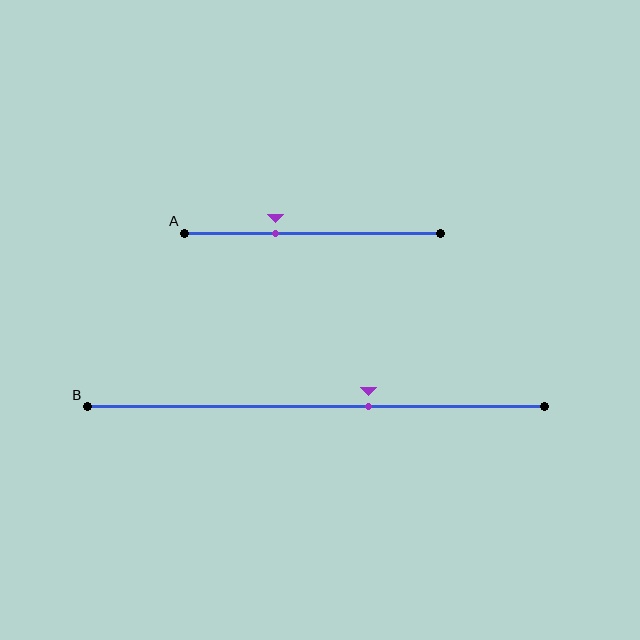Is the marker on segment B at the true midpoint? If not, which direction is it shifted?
No, the marker on segment B is shifted to the right by about 12% of the segment length.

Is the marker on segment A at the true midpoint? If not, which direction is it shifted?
No, the marker on segment A is shifted to the left by about 15% of the segment length.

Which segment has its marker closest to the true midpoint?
Segment B has its marker closest to the true midpoint.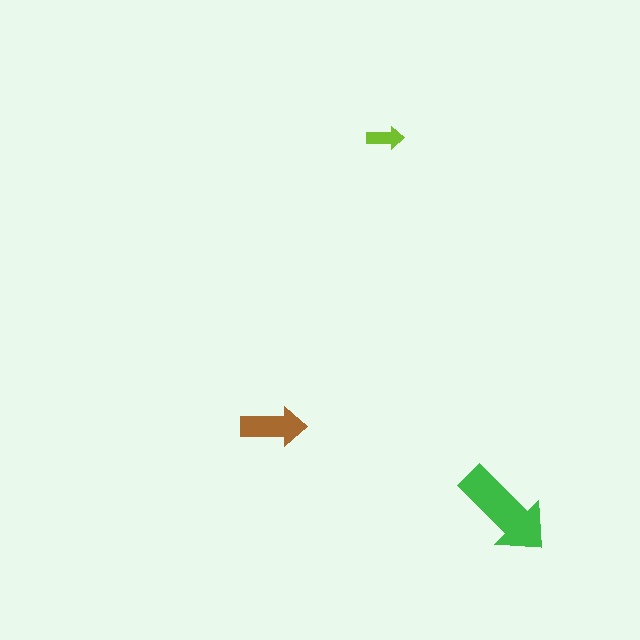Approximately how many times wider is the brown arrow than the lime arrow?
About 2 times wider.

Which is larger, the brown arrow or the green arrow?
The green one.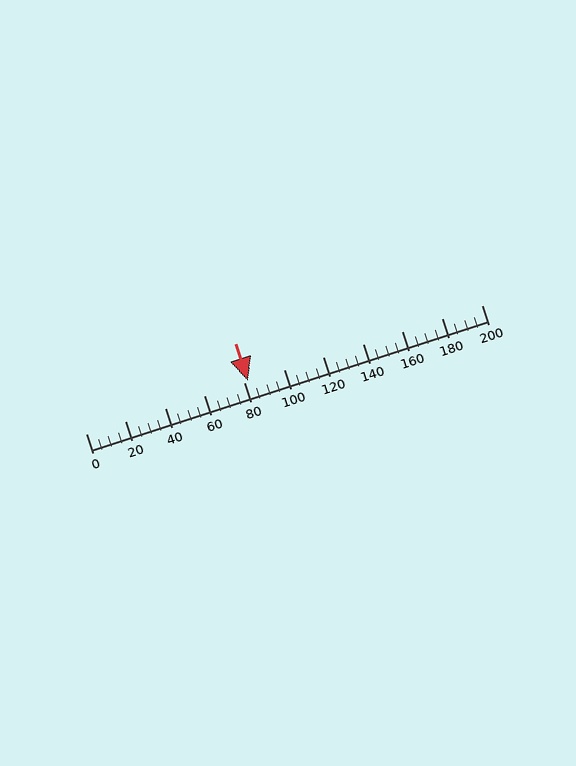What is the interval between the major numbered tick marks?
The major tick marks are spaced 20 units apart.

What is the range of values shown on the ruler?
The ruler shows values from 0 to 200.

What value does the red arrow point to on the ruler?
The red arrow points to approximately 82.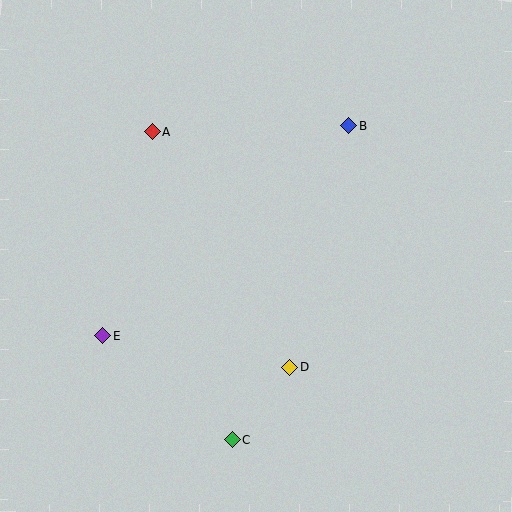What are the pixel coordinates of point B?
Point B is at (349, 126).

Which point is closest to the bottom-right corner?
Point D is closest to the bottom-right corner.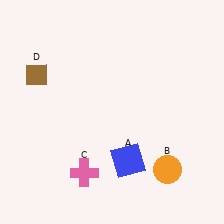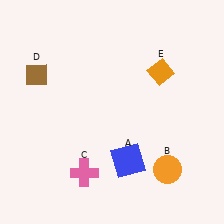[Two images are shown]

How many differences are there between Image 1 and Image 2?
There is 1 difference between the two images.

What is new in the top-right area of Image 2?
An orange diamond (E) was added in the top-right area of Image 2.